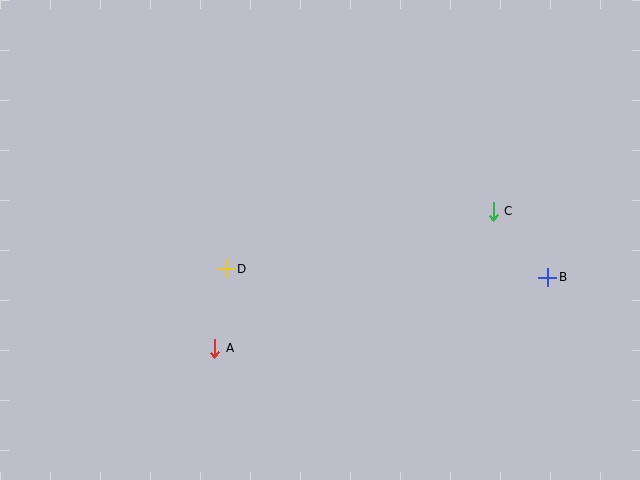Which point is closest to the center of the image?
Point D at (226, 269) is closest to the center.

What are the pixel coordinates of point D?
Point D is at (226, 269).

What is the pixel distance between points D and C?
The distance between D and C is 273 pixels.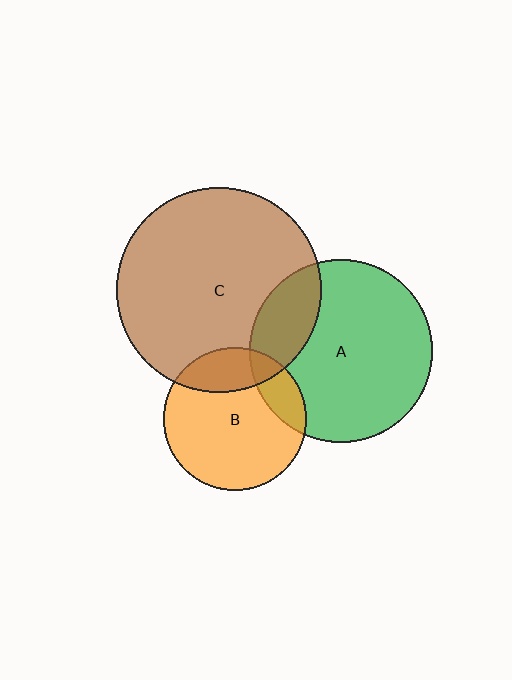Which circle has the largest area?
Circle C (brown).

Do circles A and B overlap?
Yes.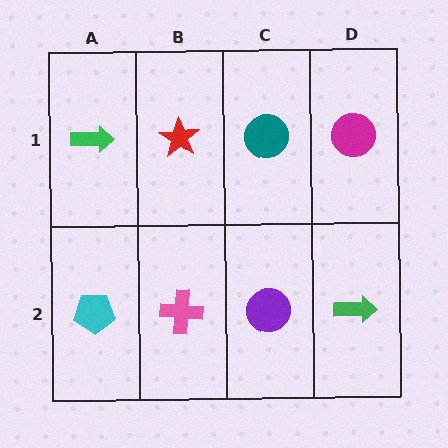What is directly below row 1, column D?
A green arrow.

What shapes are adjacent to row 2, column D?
A magenta circle (row 1, column D), a purple circle (row 2, column C).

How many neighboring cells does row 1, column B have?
3.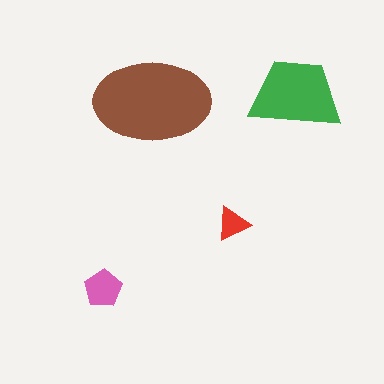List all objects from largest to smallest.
The brown ellipse, the green trapezoid, the pink pentagon, the red triangle.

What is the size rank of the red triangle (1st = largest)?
4th.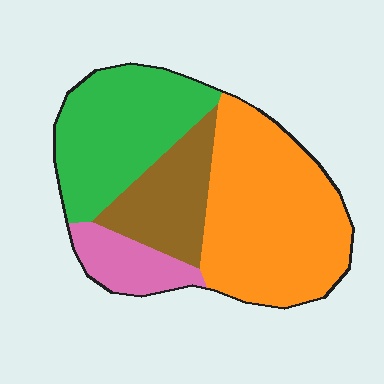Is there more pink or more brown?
Brown.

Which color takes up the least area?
Pink, at roughly 10%.